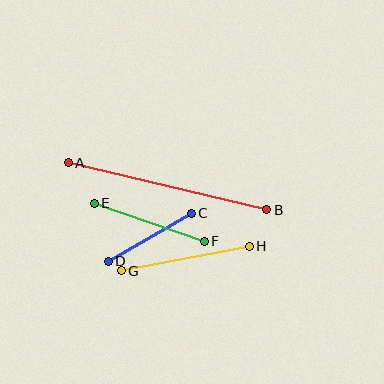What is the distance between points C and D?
The distance is approximately 96 pixels.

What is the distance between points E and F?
The distance is approximately 116 pixels.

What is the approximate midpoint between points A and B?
The midpoint is at approximately (167, 186) pixels.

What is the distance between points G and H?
The distance is approximately 131 pixels.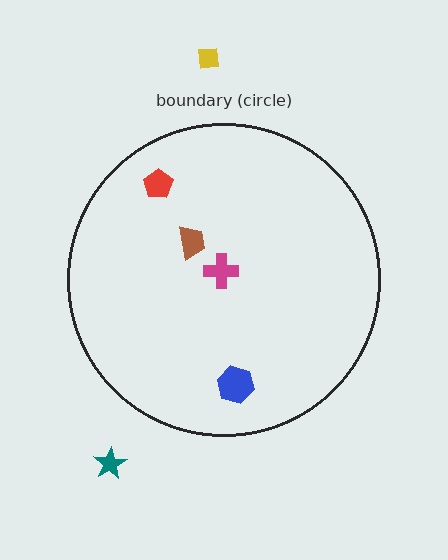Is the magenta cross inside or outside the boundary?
Inside.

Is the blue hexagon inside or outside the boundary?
Inside.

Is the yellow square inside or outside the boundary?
Outside.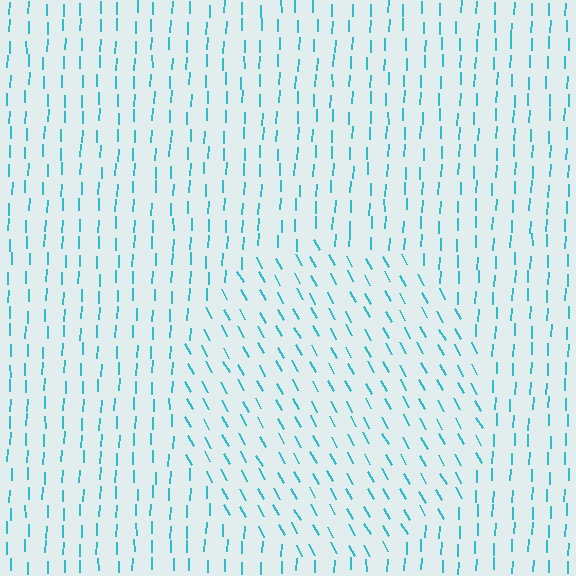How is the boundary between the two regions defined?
The boundary is defined purely by a change in line orientation (approximately 31 degrees difference). All lines are the same color and thickness.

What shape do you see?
I see a circle.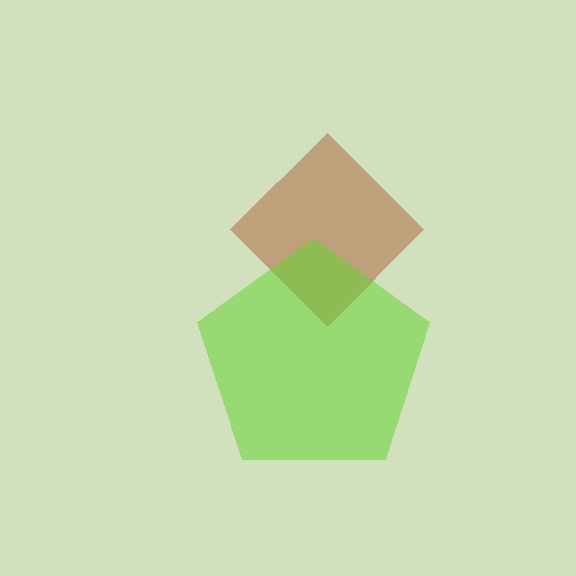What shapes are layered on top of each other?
The layered shapes are: a brown diamond, a lime pentagon.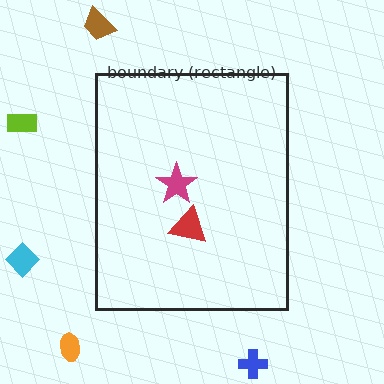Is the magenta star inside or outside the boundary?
Inside.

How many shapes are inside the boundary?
2 inside, 5 outside.